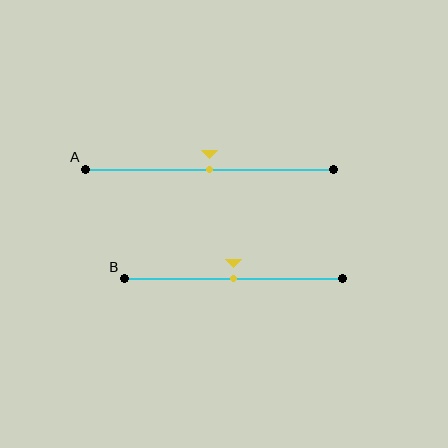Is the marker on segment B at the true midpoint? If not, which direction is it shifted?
Yes, the marker on segment B is at the true midpoint.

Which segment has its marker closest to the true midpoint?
Segment A has its marker closest to the true midpoint.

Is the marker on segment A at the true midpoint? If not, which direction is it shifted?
Yes, the marker on segment A is at the true midpoint.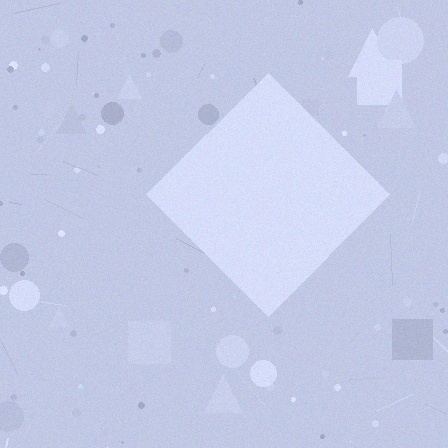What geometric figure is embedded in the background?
A diamond is embedded in the background.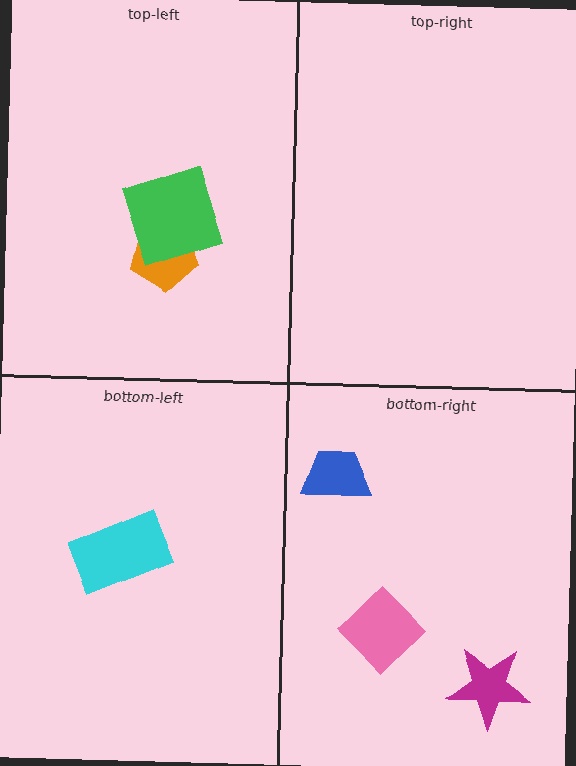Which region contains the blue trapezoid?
The bottom-right region.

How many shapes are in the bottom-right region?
3.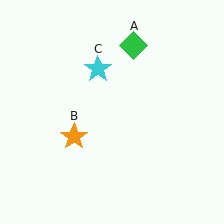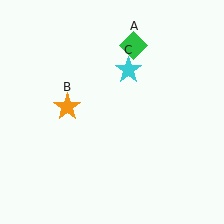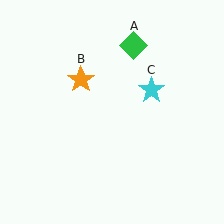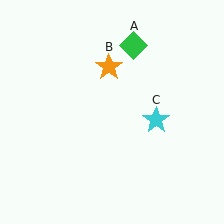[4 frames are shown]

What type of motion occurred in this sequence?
The orange star (object B), cyan star (object C) rotated clockwise around the center of the scene.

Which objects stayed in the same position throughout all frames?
Green diamond (object A) remained stationary.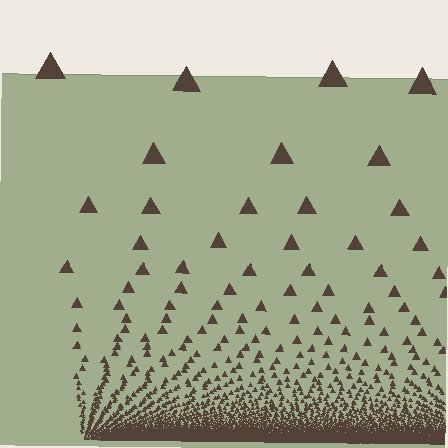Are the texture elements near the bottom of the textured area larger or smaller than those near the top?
Smaller. The gradient is inverted — elements near the bottom are smaller and denser.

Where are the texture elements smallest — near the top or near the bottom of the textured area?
Near the bottom.